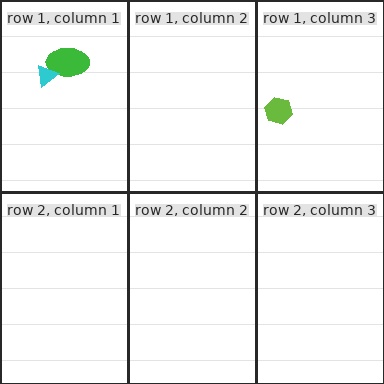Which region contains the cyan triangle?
The row 1, column 1 region.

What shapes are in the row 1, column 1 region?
The green ellipse, the cyan triangle.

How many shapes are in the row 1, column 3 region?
1.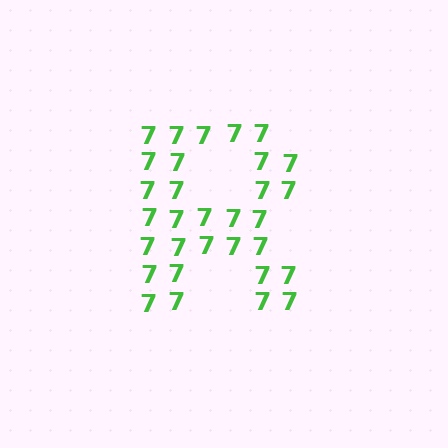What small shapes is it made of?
It is made of small digit 7's.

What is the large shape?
The large shape is the letter R.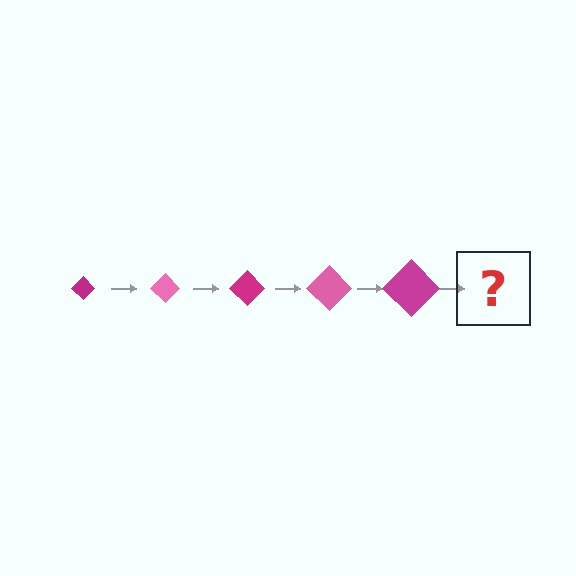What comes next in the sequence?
The next element should be a pink diamond, larger than the previous one.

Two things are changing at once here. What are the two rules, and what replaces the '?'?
The two rules are that the diamond grows larger each step and the color cycles through magenta and pink. The '?' should be a pink diamond, larger than the previous one.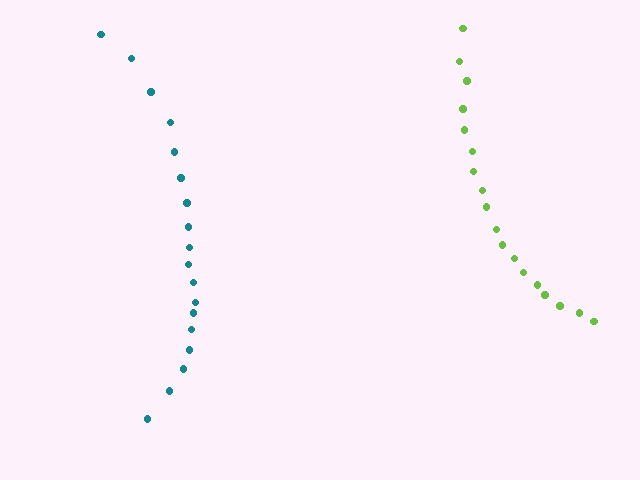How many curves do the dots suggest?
There are 2 distinct paths.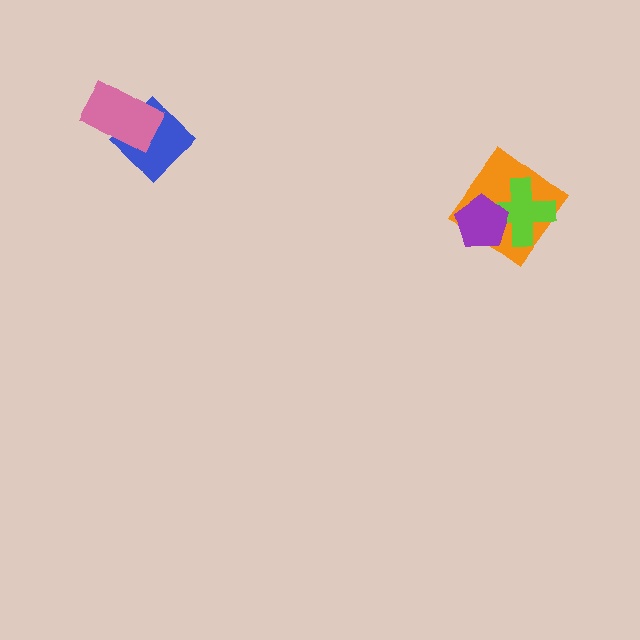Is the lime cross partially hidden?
Yes, it is partially covered by another shape.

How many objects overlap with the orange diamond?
2 objects overlap with the orange diamond.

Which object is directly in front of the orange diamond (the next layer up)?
The lime cross is directly in front of the orange diamond.